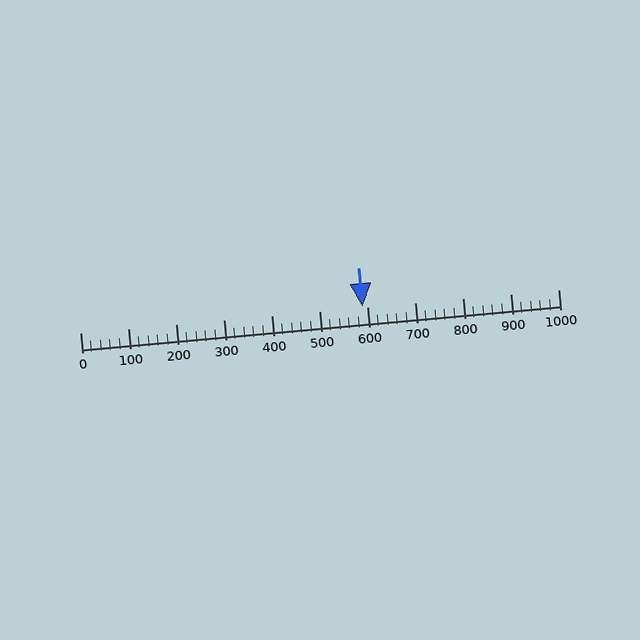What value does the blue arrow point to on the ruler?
The blue arrow points to approximately 590.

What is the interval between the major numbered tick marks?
The major tick marks are spaced 100 units apart.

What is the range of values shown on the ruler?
The ruler shows values from 0 to 1000.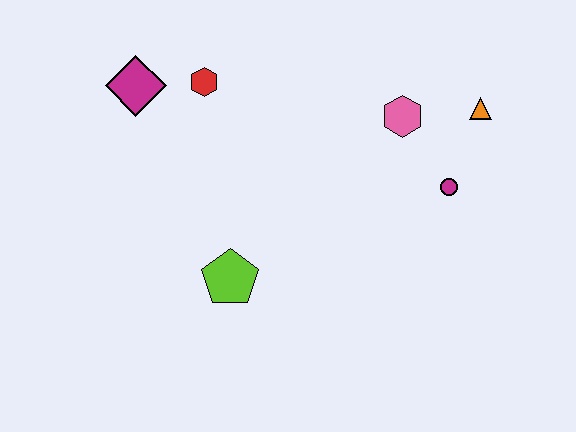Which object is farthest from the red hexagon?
The orange triangle is farthest from the red hexagon.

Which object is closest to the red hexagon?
The magenta diamond is closest to the red hexagon.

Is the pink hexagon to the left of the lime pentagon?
No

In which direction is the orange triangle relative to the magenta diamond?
The orange triangle is to the right of the magenta diamond.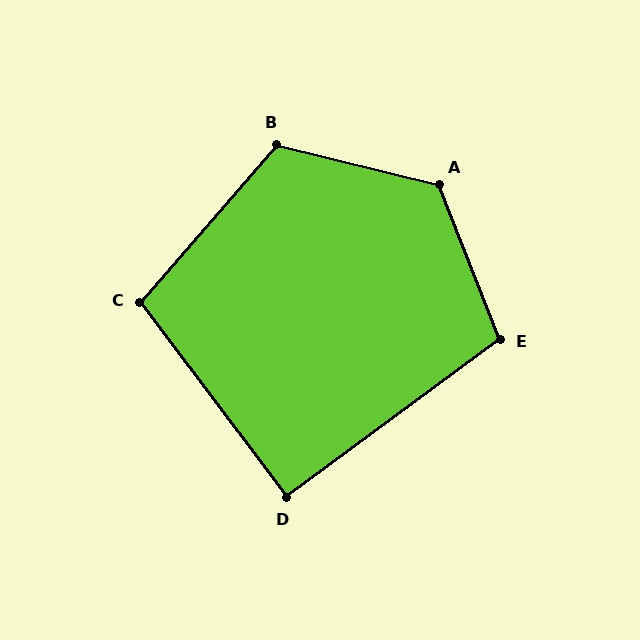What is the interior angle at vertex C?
Approximately 102 degrees (obtuse).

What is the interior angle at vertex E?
Approximately 105 degrees (obtuse).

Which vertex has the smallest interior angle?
D, at approximately 90 degrees.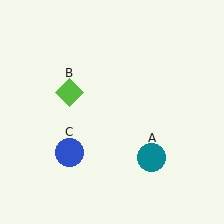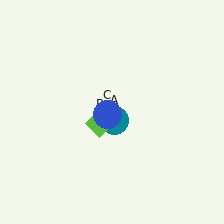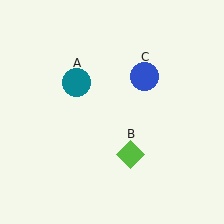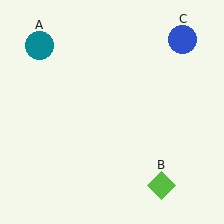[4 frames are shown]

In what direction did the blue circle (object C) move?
The blue circle (object C) moved up and to the right.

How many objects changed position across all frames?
3 objects changed position: teal circle (object A), lime diamond (object B), blue circle (object C).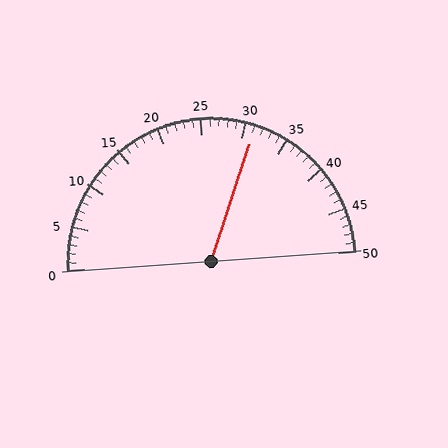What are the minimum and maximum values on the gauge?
The gauge ranges from 0 to 50.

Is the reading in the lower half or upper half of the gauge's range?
The reading is in the upper half of the range (0 to 50).